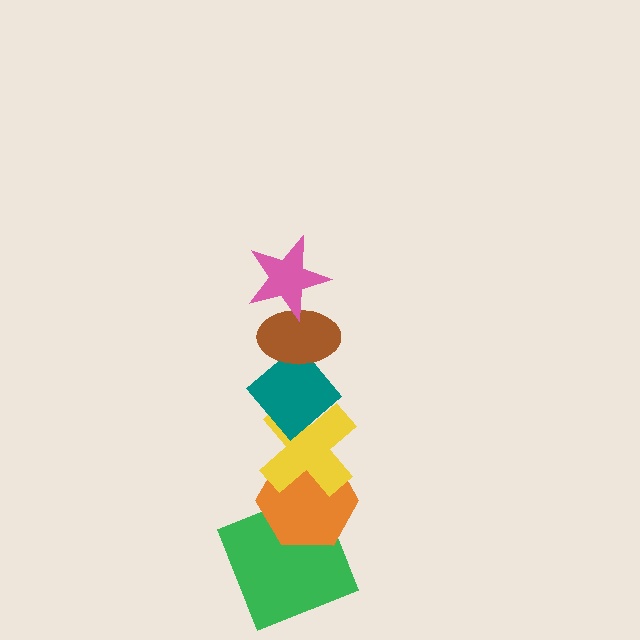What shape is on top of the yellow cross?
The teal diamond is on top of the yellow cross.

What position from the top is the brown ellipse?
The brown ellipse is 2nd from the top.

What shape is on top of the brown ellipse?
The pink star is on top of the brown ellipse.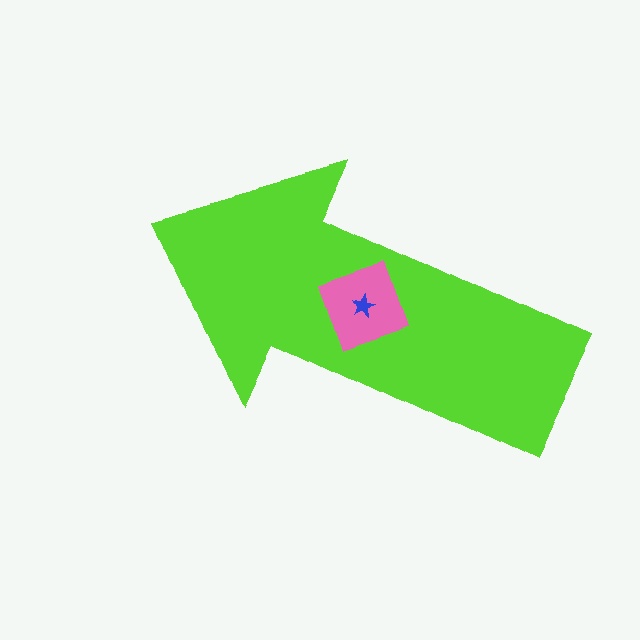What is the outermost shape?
The lime arrow.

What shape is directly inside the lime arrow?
The pink diamond.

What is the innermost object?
The blue star.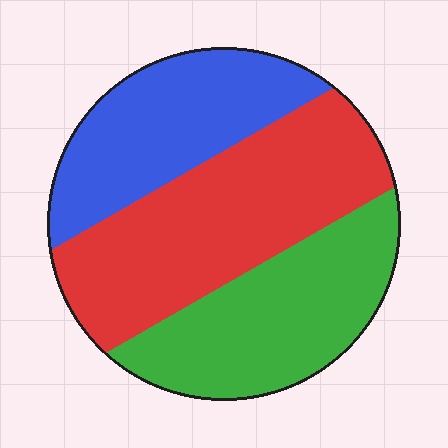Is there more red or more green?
Red.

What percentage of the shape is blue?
Blue takes up between a sixth and a third of the shape.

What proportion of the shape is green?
Green covers roughly 30% of the shape.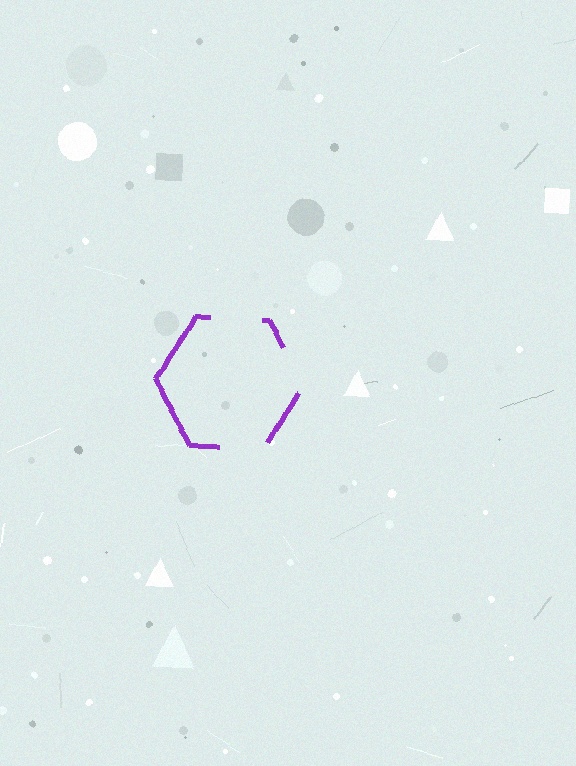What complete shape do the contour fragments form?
The contour fragments form a hexagon.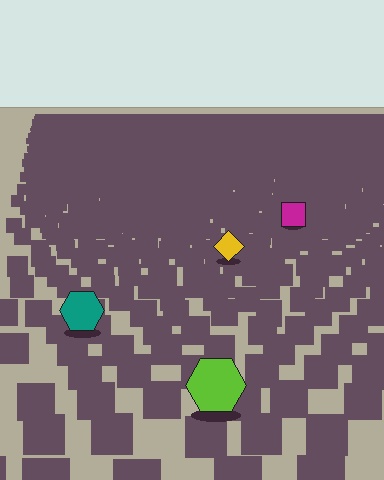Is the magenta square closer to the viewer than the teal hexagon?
No. The teal hexagon is closer — you can tell from the texture gradient: the ground texture is coarser near it.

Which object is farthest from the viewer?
The magenta square is farthest from the viewer. It appears smaller and the ground texture around it is denser.